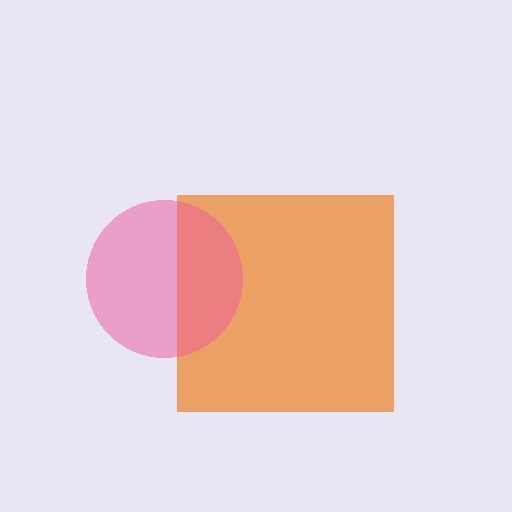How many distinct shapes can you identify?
There are 2 distinct shapes: an orange square, a pink circle.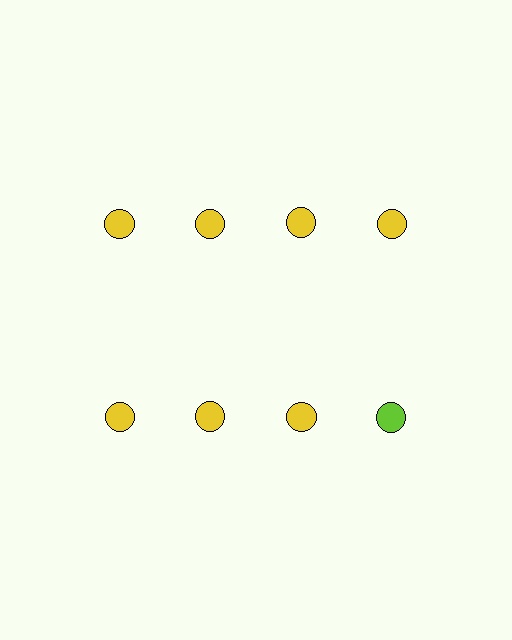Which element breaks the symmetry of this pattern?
The lime circle in the second row, second from right column breaks the symmetry. All other shapes are yellow circles.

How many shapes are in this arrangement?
There are 8 shapes arranged in a grid pattern.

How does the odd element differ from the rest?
It has a different color: lime instead of yellow.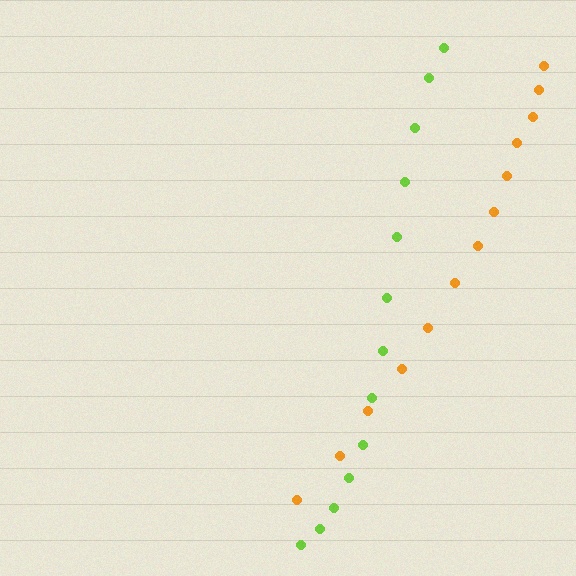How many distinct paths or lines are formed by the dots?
There are 2 distinct paths.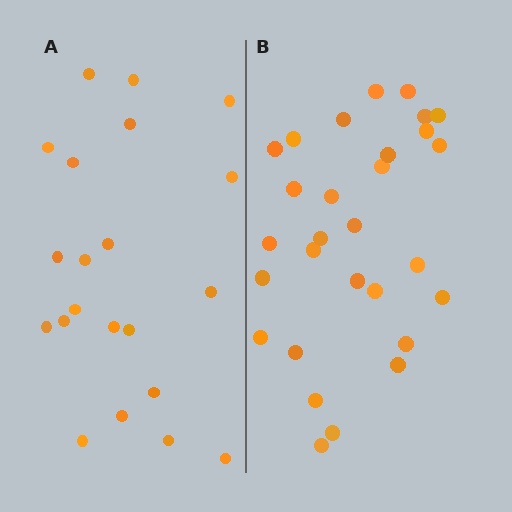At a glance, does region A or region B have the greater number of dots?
Region B (the right region) has more dots.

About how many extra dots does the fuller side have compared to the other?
Region B has roughly 8 or so more dots than region A.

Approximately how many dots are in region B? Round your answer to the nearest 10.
About 30 dots. (The exact count is 29, which rounds to 30.)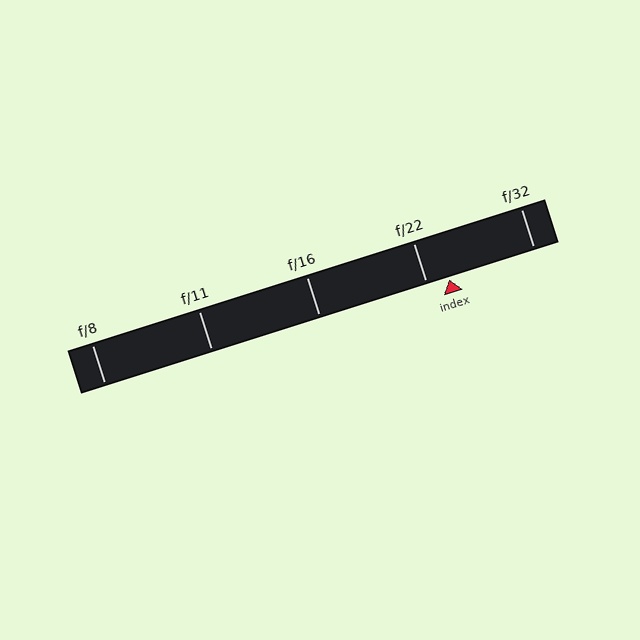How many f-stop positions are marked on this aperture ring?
There are 5 f-stop positions marked.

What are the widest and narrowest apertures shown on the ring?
The widest aperture shown is f/8 and the narrowest is f/32.